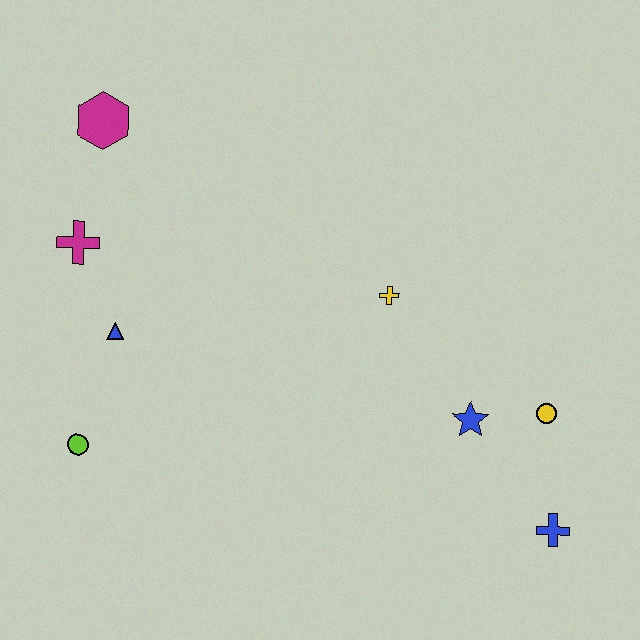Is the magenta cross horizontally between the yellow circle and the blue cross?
No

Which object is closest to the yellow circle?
The blue star is closest to the yellow circle.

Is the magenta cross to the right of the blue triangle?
No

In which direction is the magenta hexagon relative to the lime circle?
The magenta hexagon is above the lime circle.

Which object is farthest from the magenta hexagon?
The blue cross is farthest from the magenta hexagon.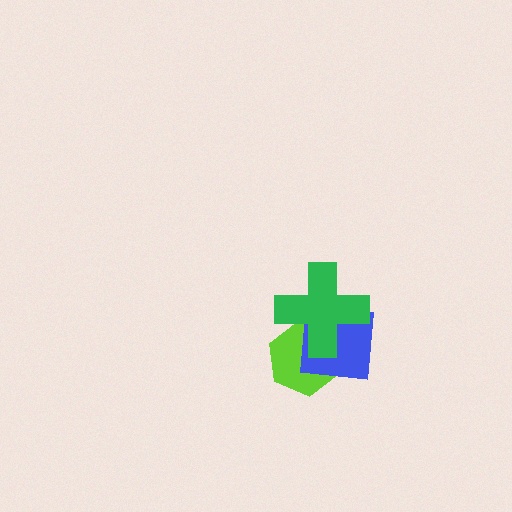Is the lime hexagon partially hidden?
Yes, it is partially covered by another shape.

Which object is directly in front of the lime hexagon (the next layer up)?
The blue square is directly in front of the lime hexagon.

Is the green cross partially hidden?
No, no other shape covers it.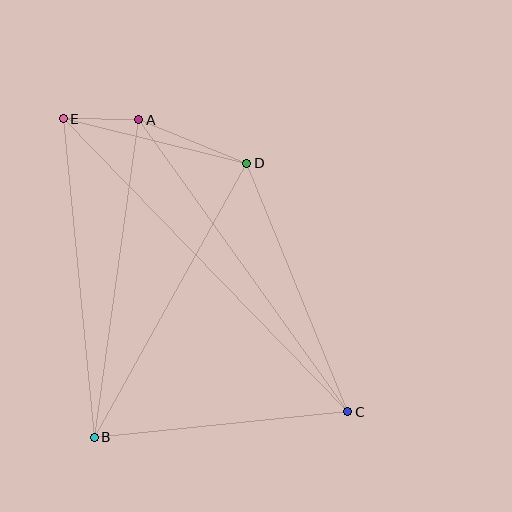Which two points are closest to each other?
Points A and E are closest to each other.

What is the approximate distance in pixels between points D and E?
The distance between D and E is approximately 189 pixels.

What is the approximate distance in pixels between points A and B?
The distance between A and B is approximately 320 pixels.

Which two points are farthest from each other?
Points C and E are farthest from each other.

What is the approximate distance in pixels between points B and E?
The distance between B and E is approximately 320 pixels.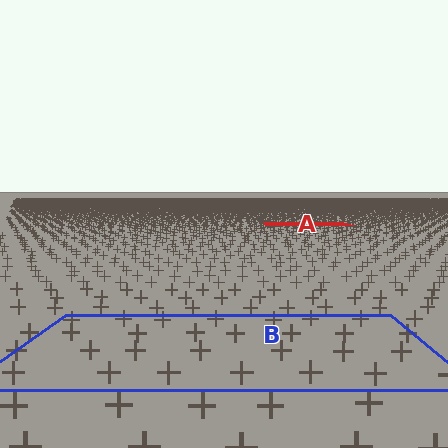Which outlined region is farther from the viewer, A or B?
Region A is farther from the viewer — the texture elements inside it appear smaller and more densely packed.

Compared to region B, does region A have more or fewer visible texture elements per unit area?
Region A has more texture elements per unit area — they are packed more densely because it is farther away.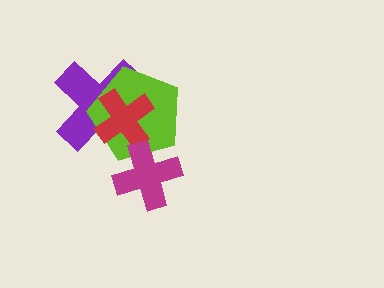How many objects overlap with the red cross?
2 objects overlap with the red cross.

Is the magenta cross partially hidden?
No, no other shape covers it.